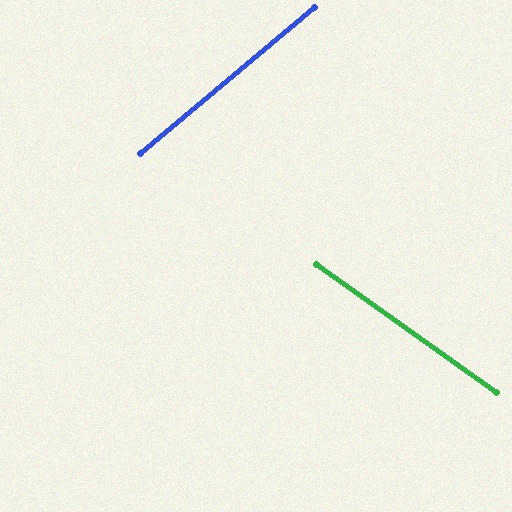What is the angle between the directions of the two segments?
Approximately 75 degrees.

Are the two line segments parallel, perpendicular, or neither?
Neither parallel nor perpendicular — they differ by about 75°.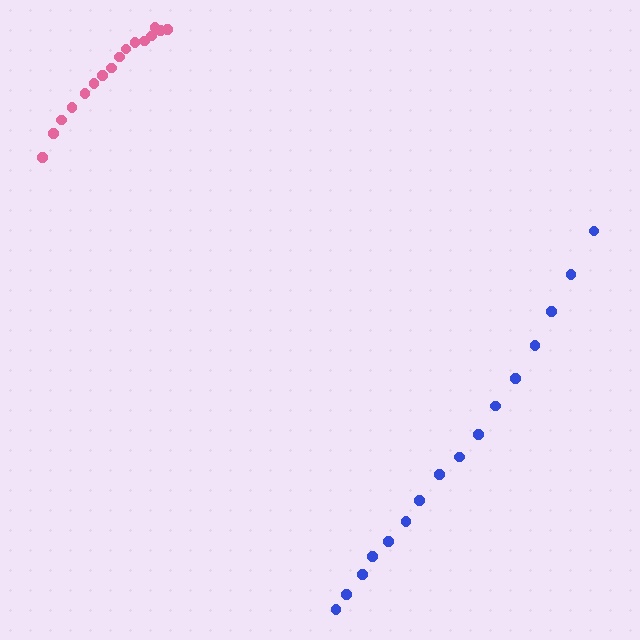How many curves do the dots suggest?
There are 2 distinct paths.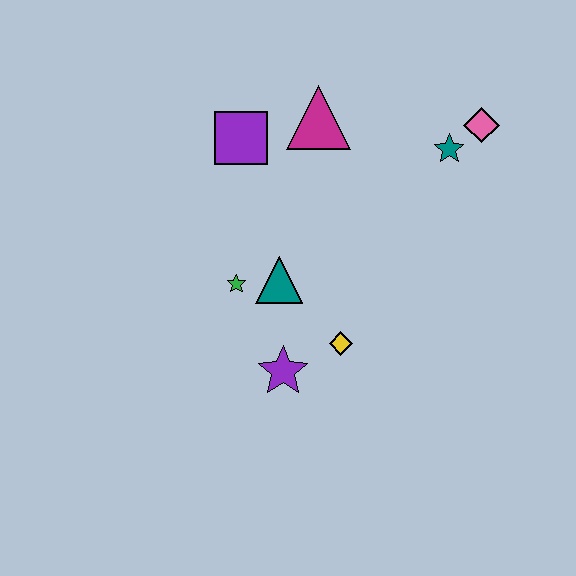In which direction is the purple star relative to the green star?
The purple star is below the green star.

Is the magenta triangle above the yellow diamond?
Yes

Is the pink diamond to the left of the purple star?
No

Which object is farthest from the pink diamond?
The purple star is farthest from the pink diamond.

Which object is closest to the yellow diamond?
The purple star is closest to the yellow diamond.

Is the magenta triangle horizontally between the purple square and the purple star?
No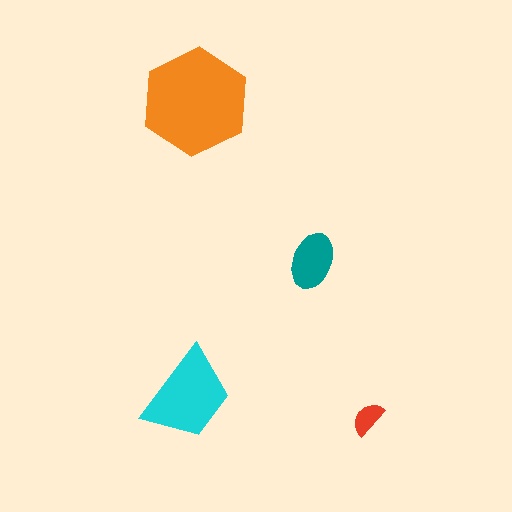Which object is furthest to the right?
The red semicircle is rightmost.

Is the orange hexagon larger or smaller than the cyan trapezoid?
Larger.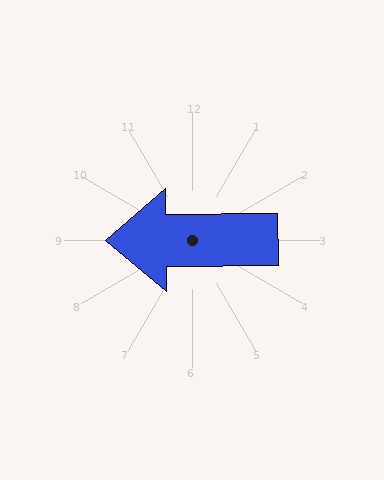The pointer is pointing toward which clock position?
Roughly 9 o'clock.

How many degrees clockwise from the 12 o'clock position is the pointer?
Approximately 269 degrees.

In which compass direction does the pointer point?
West.